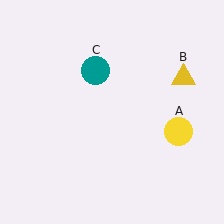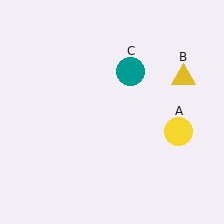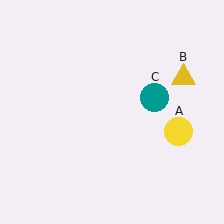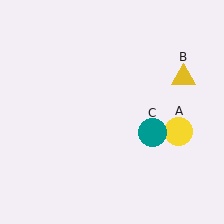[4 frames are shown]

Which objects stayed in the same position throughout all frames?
Yellow circle (object A) and yellow triangle (object B) remained stationary.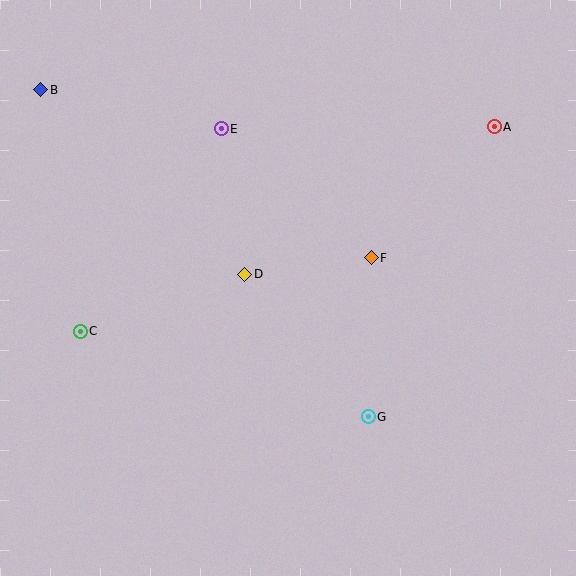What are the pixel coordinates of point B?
Point B is at (41, 90).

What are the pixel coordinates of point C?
Point C is at (80, 331).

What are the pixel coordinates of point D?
Point D is at (245, 274).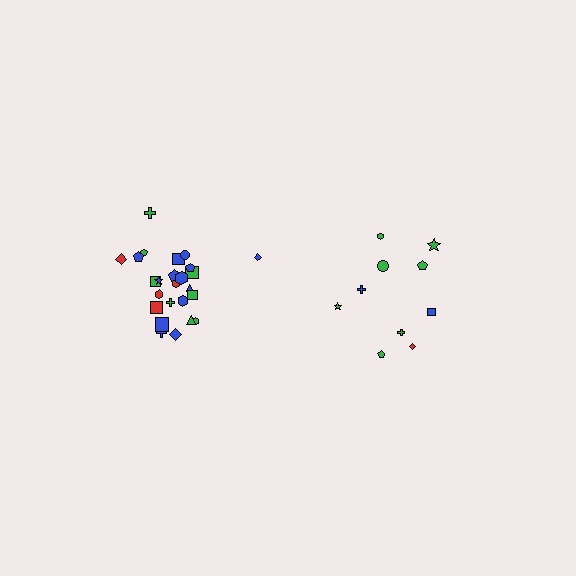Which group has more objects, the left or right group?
The left group.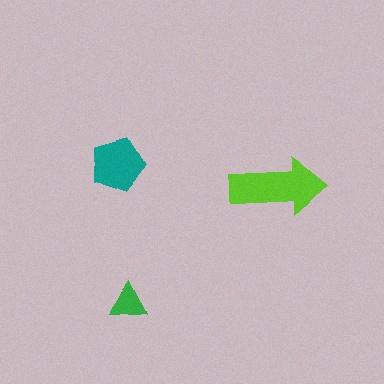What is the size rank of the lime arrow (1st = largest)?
1st.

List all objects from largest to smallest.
The lime arrow, the teal pentagon, the green triangle.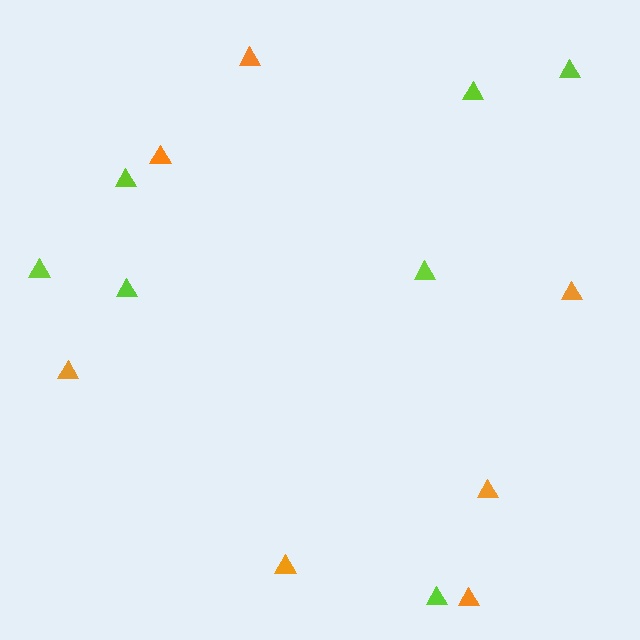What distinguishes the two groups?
There are 2 groups: one group of lime triangles (7) and one group of orange triangles (7).